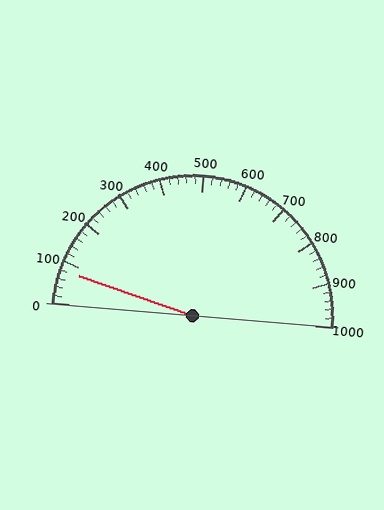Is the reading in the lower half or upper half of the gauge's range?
The reading is in the lower half of the range (0 to 1000).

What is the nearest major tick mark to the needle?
The nearest major tick mark is 100.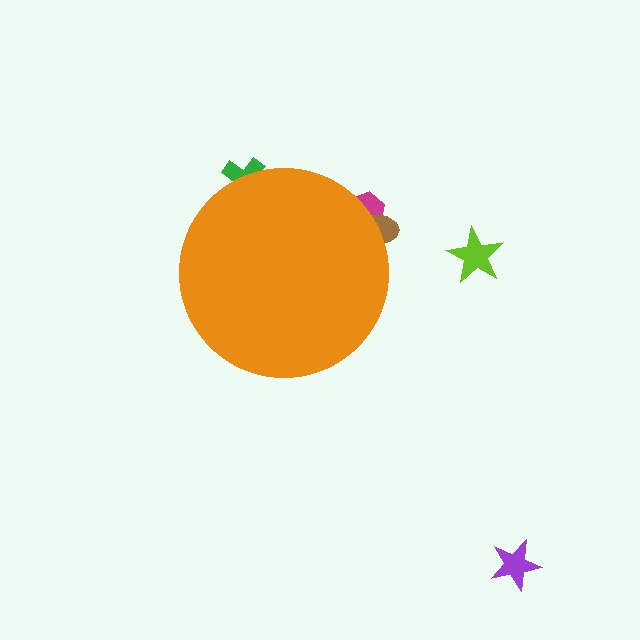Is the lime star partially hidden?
No, the lime star is fully visible.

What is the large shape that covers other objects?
An orange circle.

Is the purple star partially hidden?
No, the purple star is fully visible.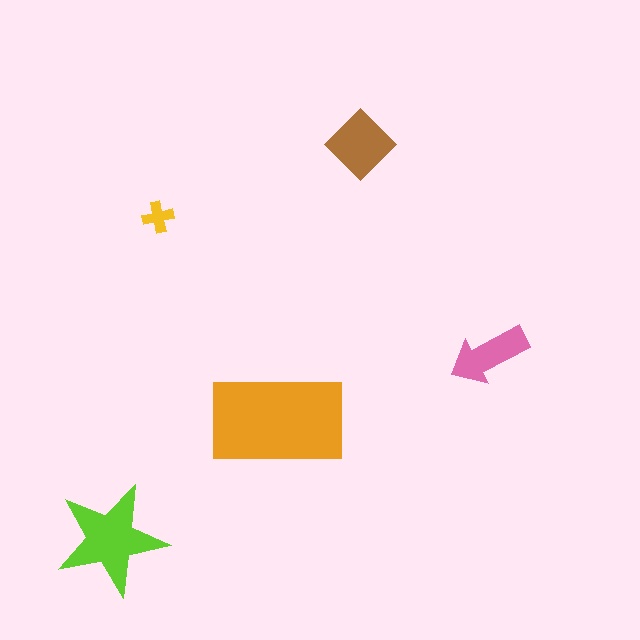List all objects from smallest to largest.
The yellow cross, the pink arrow, the brown diamond, the lime star, the orange rectangle.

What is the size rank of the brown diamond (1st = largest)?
3rd.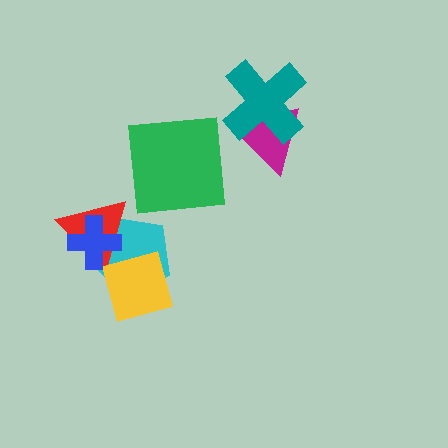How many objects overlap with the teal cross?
1 object overlaps with the teal cross.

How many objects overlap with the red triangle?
2 objects overlap with the red triangle.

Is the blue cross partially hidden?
No, no other shape covers it.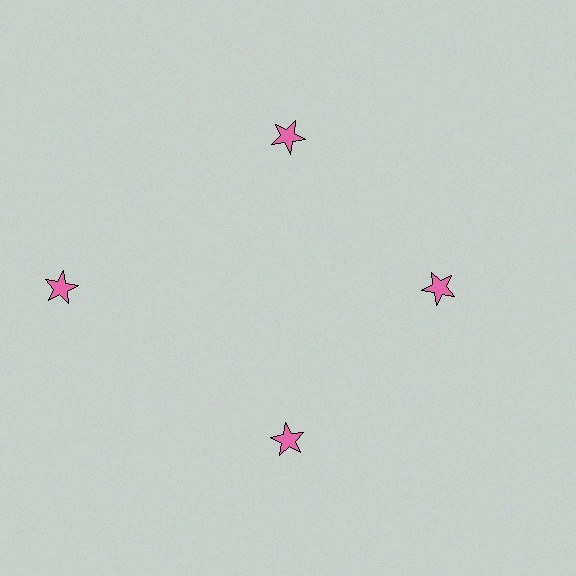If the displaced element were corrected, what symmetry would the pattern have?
It would have 4-fold rotational symmetry — the pattern would map onto itself every 90 degrees.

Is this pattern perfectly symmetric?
No. The 4 pink stars are arranged in a ring, but one element near the 9 o'clock position is pushed outward from the center, breaking the 4-fold rotational symmetry.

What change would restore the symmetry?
The symmetry would be restored by moving it inward, back onto the ring so that all 4 stars sit at equal angles and equal distance from the center.